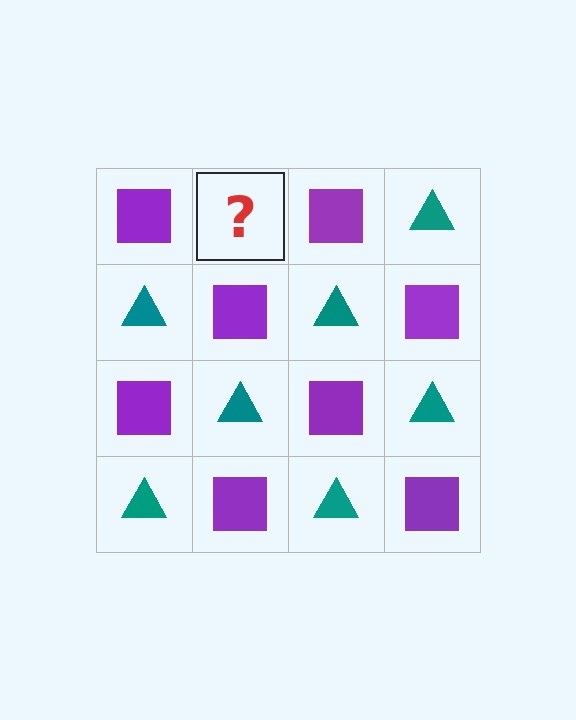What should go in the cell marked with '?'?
The missing cell should contain a teal triangle.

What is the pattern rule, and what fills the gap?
The rule is that it alternates purple square and teal triangle in a checkerboard pattern. The gap should be filled with a teal triangle.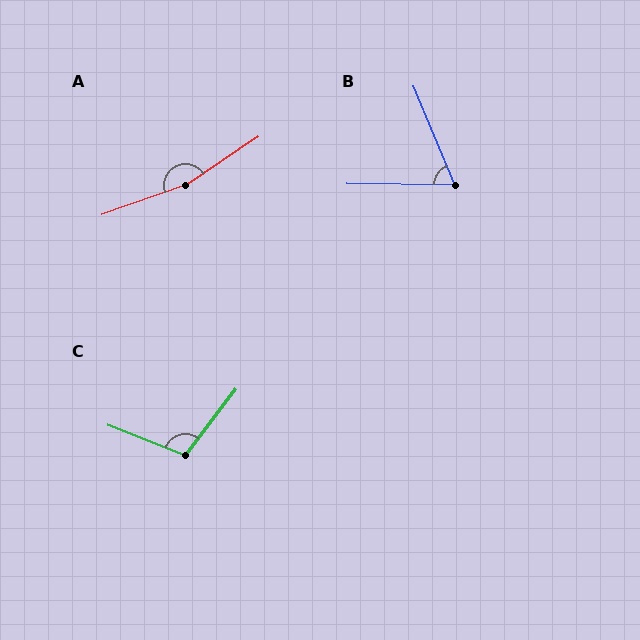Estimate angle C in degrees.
Approximately 106 degrees.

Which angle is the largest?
A, at approximately 166 degrees.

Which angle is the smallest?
B, at approximately 67 degrees.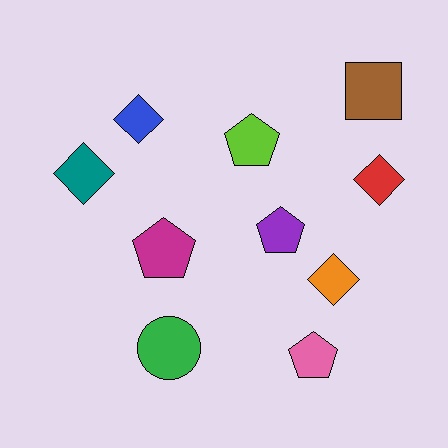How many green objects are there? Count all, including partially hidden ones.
There is 1 green object.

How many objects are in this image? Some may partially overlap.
There are 10 objects.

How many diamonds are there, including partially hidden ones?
There are 4 diamonds.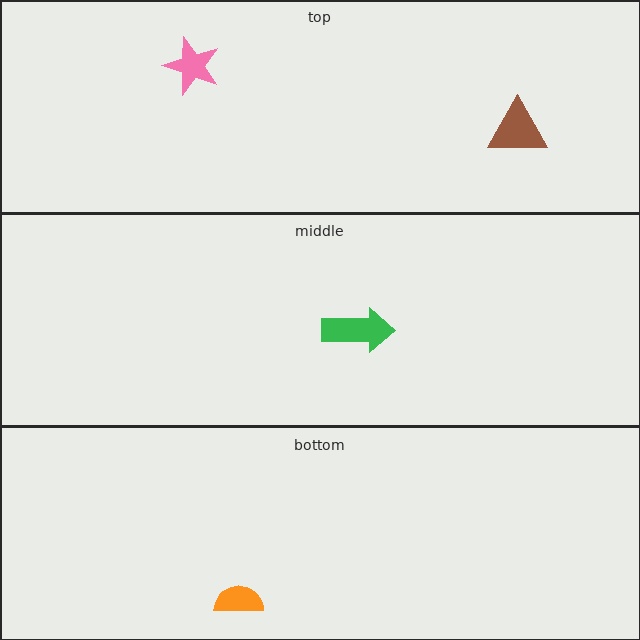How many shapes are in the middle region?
1.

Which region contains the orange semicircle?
The bottom region.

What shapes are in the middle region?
The green arrow.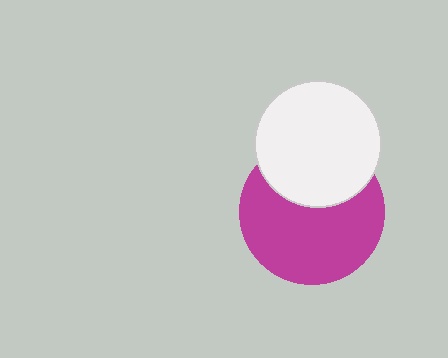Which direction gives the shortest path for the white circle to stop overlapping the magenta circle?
Moving up gives the shortest separation.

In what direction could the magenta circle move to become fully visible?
The magenta circle could move down. That would shift it out from behind the white circle entirely.